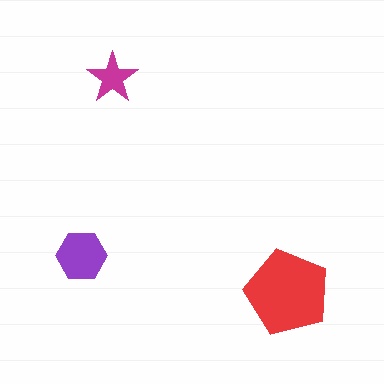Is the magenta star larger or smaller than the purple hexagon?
Smaller.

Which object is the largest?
The red pentagon.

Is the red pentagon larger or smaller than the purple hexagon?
Larger.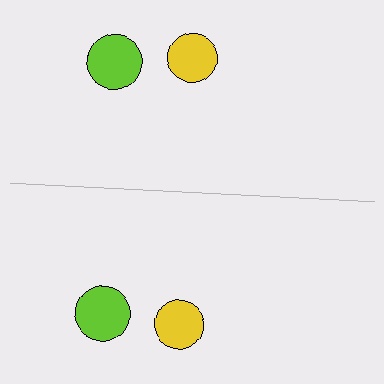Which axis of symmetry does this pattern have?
The pattern has a horizontal axis of symmetry running through the center of the image.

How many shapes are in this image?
There are 4 shapes in this image.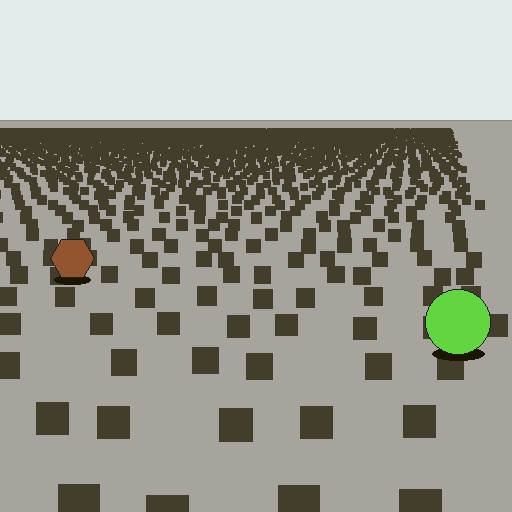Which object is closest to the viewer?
The lime circle is closest. The texture marks near it are larger and more spread out.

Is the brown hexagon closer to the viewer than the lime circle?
No. The lime circle is closer — you can tell from the texture gradient: the ground texture is coarser near it.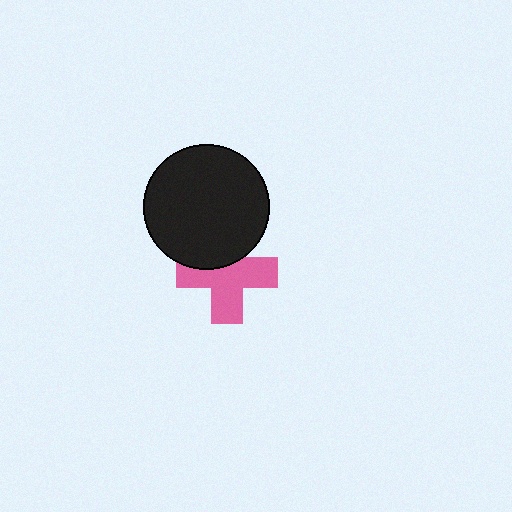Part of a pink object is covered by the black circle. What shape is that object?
It is a cross.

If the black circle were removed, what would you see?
You would see the complete pink cross.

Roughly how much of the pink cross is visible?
Most of it is visible (roughly 67%).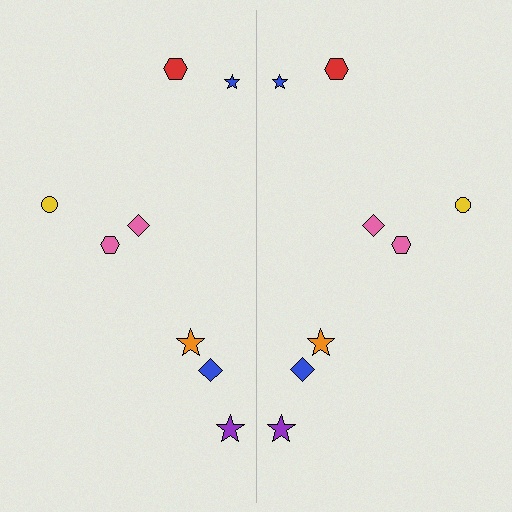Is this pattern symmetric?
Yes, this pattern has bilateral (reflection) symmetry.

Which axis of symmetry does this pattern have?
The pattern has a vertical axis of symmetry running through the center of the image.